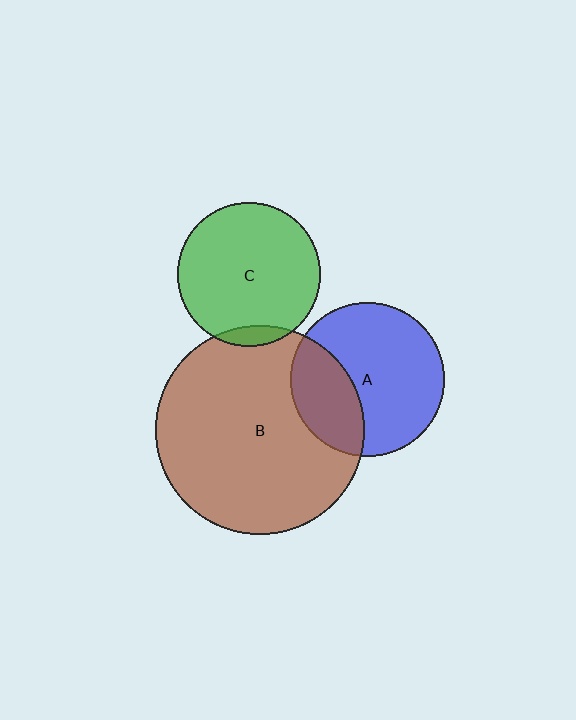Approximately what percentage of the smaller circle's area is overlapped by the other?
Approximately 30%.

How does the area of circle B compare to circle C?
Approximately 2.1 times.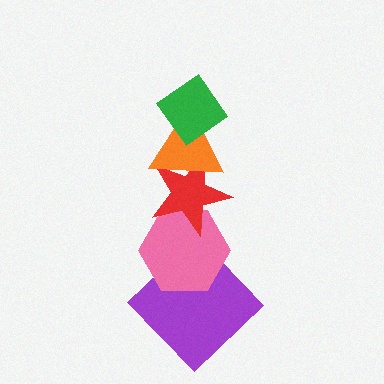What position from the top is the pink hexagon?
The pink hexagon is 4th from the top.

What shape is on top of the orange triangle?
The green diamond is on top of the orange triangle.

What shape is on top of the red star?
The orange triangle is on top of the red star.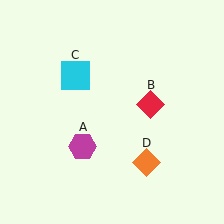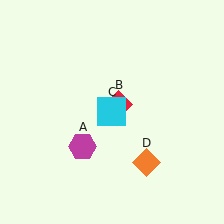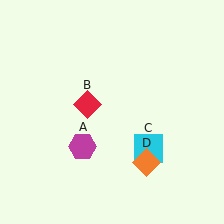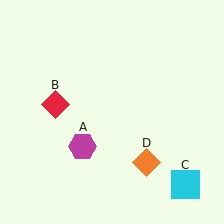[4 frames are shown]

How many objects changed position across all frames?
2 objects changed position: red diamond (object B), cyan square (object C).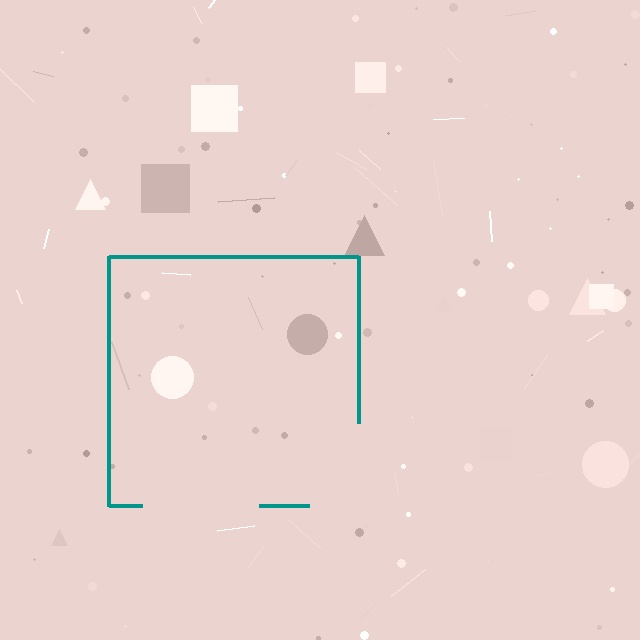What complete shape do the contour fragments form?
The contour fragments form a square.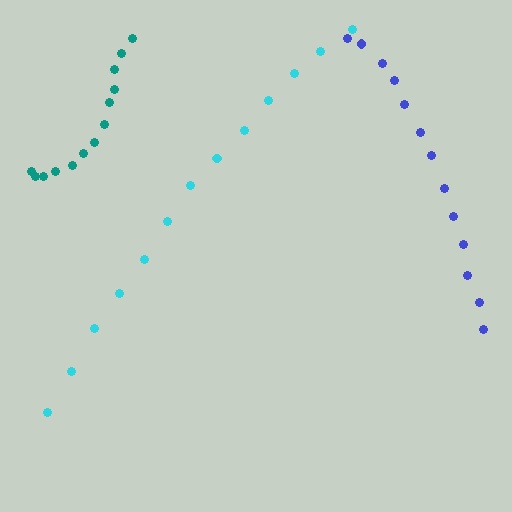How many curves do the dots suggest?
There are 3 distinct paths.